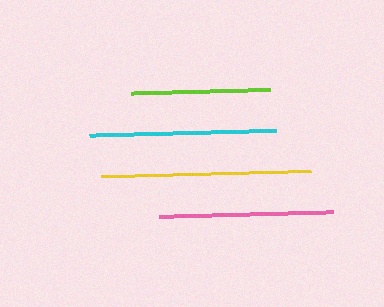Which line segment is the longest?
The yellow line is the longest at approximately 210 pixels.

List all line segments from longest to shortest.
From longest to shortest: yellow, cyan, pink, lime.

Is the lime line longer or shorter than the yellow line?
The yellow line is longer than the lime line.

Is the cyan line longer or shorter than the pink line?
The cyan line is longer than the pink line.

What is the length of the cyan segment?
The cyan segment is approximately 188 pixels long.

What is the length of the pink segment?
The pink segment is approximately 175 pixels long.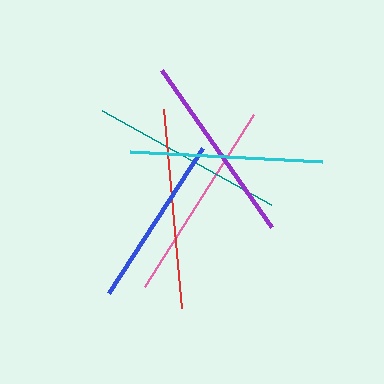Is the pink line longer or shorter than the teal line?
The pink line is longer than the teal line.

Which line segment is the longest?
The pink line is the longest at approximately 204 pixels.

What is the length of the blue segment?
The blue segment is approximately 173 pixels long.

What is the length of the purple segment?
The purple segment is approximately 191 pixels long.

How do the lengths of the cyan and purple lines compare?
The cyan and purple lines are approximately the same length.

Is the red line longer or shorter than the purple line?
The red line is longer than the purple line.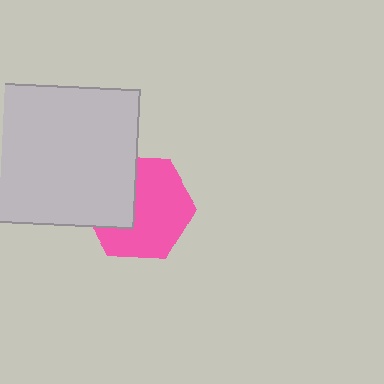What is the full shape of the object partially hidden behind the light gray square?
The partially hidden object is a pink hexagon.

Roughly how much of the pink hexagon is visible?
Most of it is visible (roughly 66%).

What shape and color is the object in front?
The object in front is a light gray square.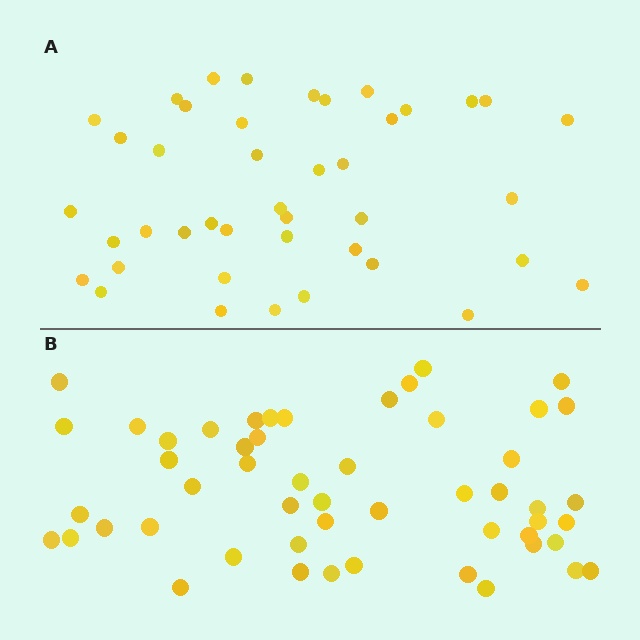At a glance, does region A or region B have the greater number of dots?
Region B (the bottom region) has more dots.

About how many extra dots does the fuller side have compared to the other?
Region B has roughly 10 or so more dots than region A.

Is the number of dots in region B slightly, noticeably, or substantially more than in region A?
Region B has only slightly more — the two regions are fairly close. The ratio is roughly 1.2 to 1.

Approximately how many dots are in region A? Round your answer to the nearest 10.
About 40 dots. (The exact count is 42, which rounds to 40.)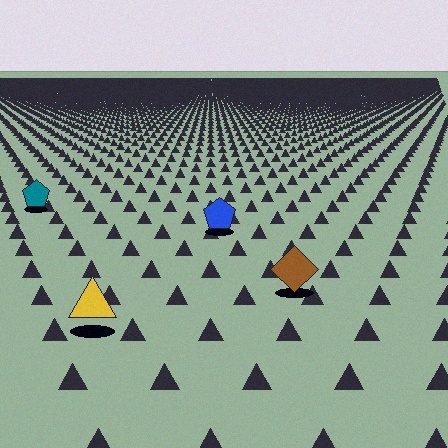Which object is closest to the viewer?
The yellow triangle is closest. The texture marks near it are larger and more spread out.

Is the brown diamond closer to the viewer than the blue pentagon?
Yes. The brown diamond is closer — you can tell from the texture gradient: the ground texture is coarser near it.